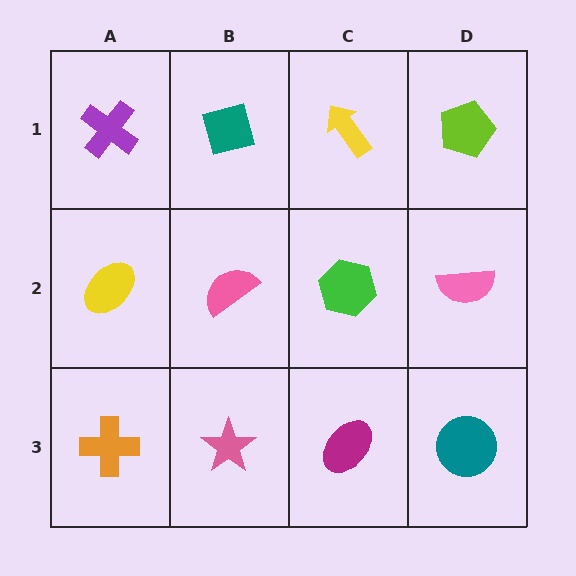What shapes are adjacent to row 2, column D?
A lime pentagon (row 1, column D), a teal circle (row 3, column D), a green hexagon (row 2, column C).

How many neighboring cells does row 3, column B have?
3.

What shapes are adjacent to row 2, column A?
A purple cross (row 1, column A), an orange cross (row 3, column A), a pink semicircle (row 2, column B).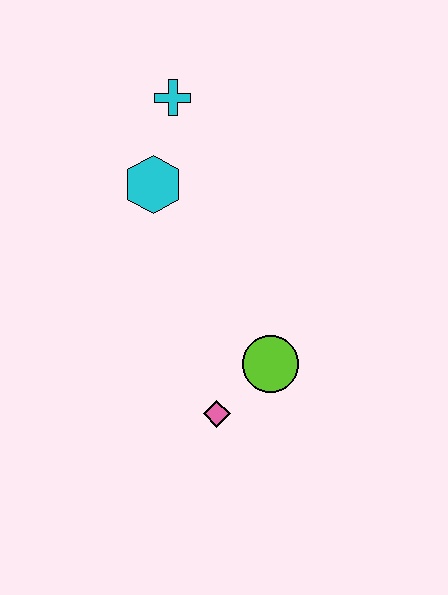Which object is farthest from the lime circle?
The cyan cross is farthest from the lime circle.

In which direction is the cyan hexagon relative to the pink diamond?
The cyan hexagon is above the pink diamond.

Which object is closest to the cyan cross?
The cyan hexagon is closest to the cyan cross.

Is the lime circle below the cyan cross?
Yes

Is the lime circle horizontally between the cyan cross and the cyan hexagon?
No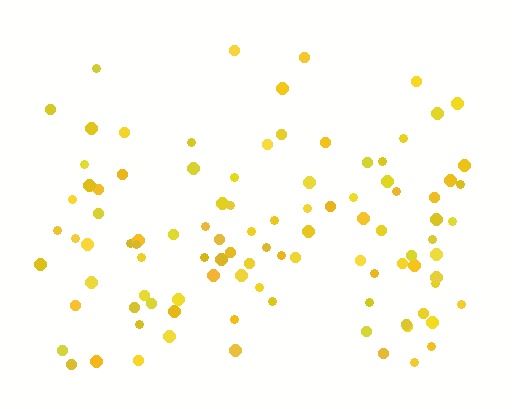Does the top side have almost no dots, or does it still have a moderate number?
Still a moderate number, just noticeably fewer than the bottom.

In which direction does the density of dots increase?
From top to bottom, with the bottom side densest.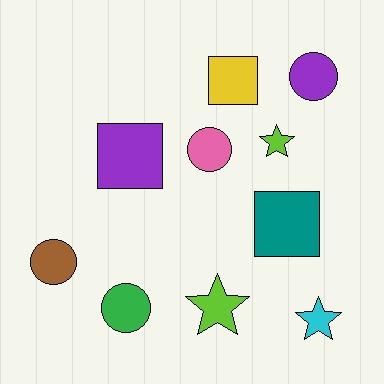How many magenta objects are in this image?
There are no magenta objects.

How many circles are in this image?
There are 4 circles.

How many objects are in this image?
There are 10 objects.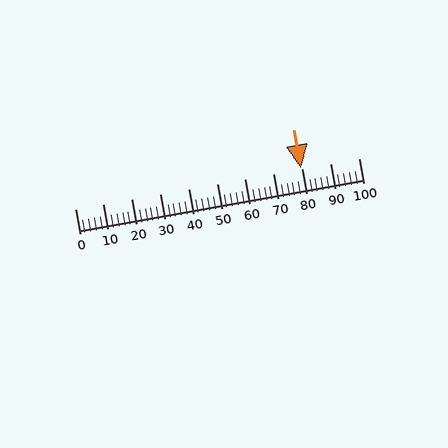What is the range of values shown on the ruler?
The ruler shows values from 0 to 100.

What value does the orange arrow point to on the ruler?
The orange arrow points to approximately 80.